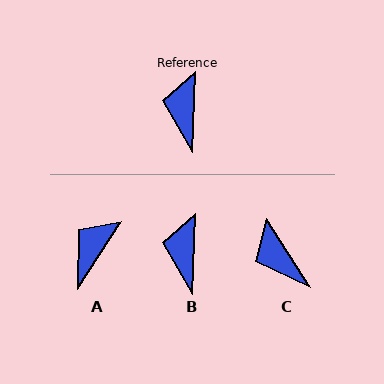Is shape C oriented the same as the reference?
No, it is off by about 35 degrees.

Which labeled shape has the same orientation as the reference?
B.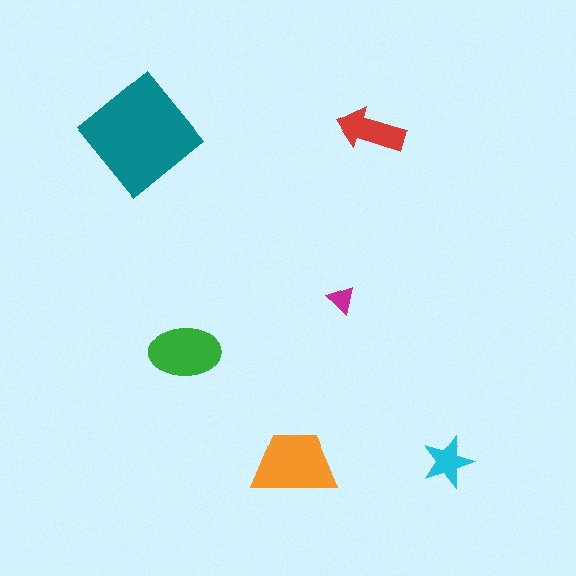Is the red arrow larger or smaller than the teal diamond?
Smaller.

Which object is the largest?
The teal diamond.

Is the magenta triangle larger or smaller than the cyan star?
Smaller.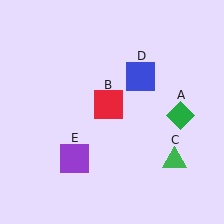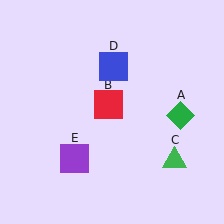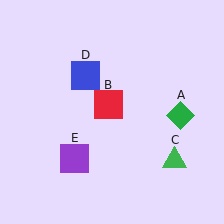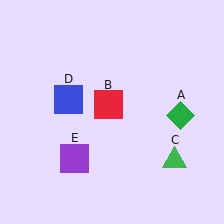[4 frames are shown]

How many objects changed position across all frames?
1 object changed position: blue square (object D).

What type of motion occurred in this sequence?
The blue square (object D) rotated counterclockwise around the center of the scene.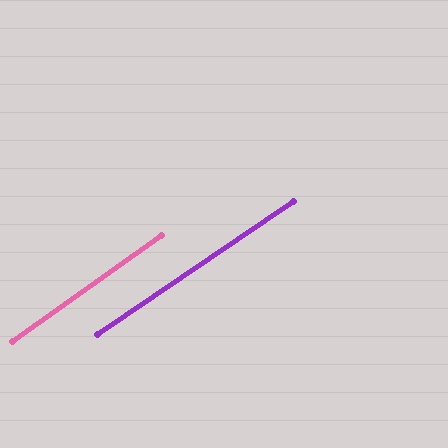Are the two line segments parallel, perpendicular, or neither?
Parallel — their directions differ by only 1.4°.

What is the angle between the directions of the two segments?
Approximately 1 degree.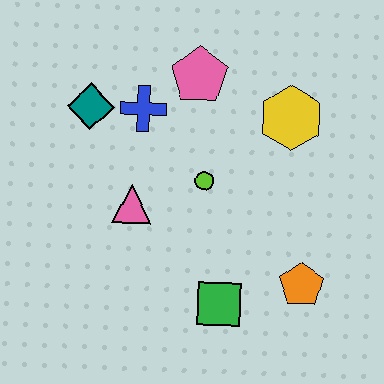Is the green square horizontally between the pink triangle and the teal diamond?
No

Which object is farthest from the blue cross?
The orange pentagon is farthest from the blue cross.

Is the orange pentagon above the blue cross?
No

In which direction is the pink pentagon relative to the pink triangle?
The pink pentagon is above the pink triangle.